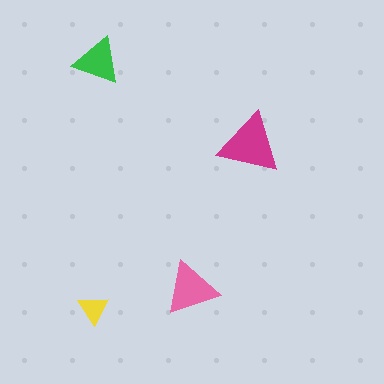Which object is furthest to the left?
The yellow triangle is leftmost.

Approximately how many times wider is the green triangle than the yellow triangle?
About 1.5 times wider.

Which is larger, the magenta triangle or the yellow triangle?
The magenta one.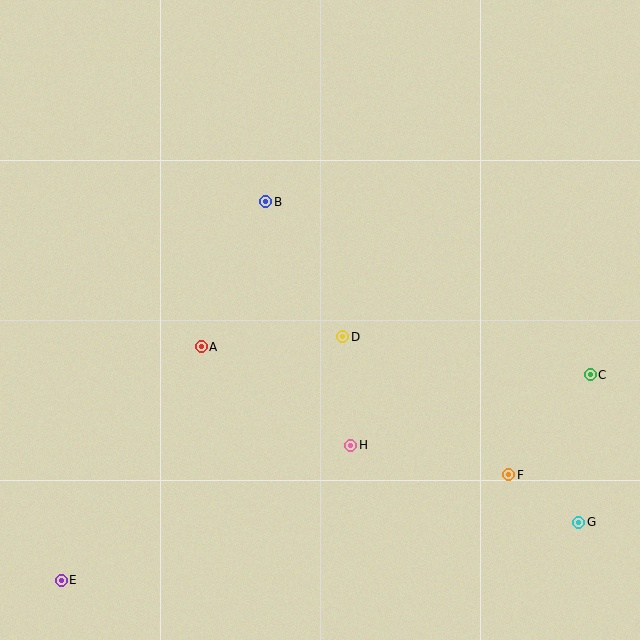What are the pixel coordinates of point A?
Point A is at (201, 347).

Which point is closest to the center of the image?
Point D at (343, 337) is closest to the center.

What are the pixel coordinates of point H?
Point H is at (351, 445).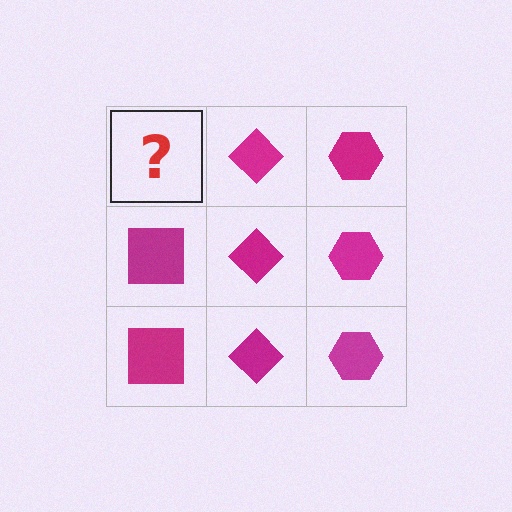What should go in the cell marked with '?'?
The missing cell should contain a magenta square.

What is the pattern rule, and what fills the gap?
The rule is that each column has a consistent shape. The gap should be filled with a magenta square.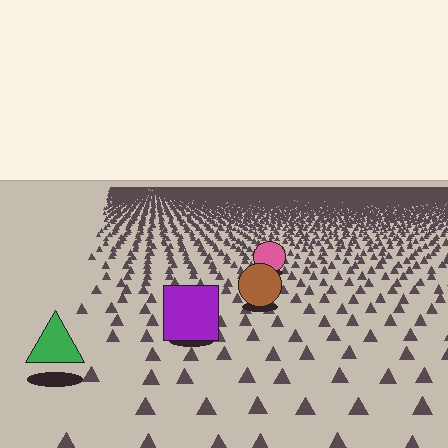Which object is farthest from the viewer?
The pink circle is farthest from the viewer. It appears smaller and the ground texture around it is denser.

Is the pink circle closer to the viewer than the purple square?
No. The purple square is closer — you can tell from the texture gradient: the ground texture is coarser near it.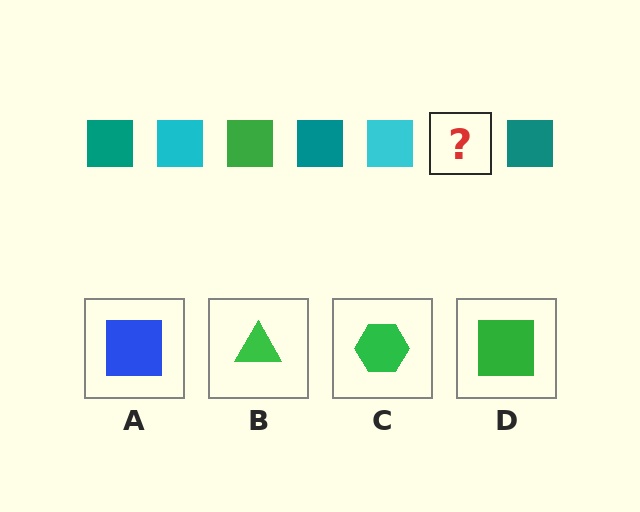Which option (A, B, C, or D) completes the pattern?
D.